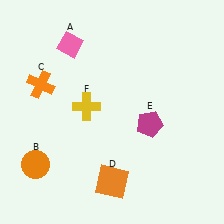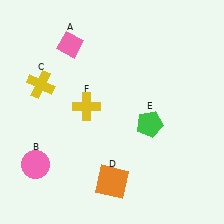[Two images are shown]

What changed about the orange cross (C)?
In Image 1, C is orange. In Image 2, it changed to yellow.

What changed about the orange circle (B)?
In Image 1, B is orange. In Image 2, it changed to pink.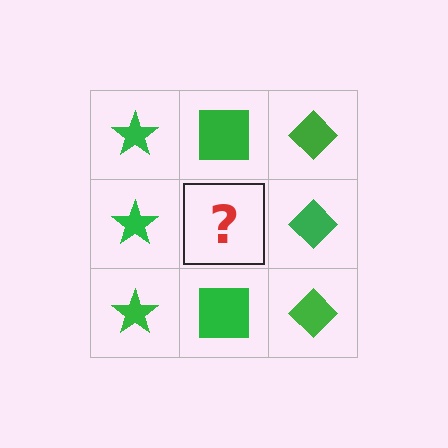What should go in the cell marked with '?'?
The missing cell should contain a green square.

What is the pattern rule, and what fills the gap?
The rule is that each column has a consistent shape. The gap should be filled with a green square.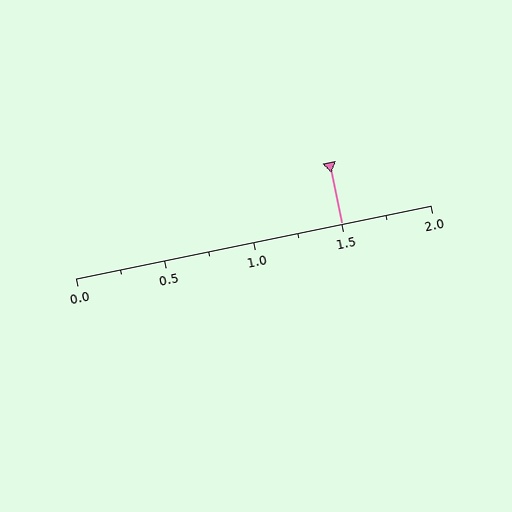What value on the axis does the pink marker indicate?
The marker indicates approximately 1.5.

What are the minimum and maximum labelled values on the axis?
The axis runs from 0.0 to 2.0.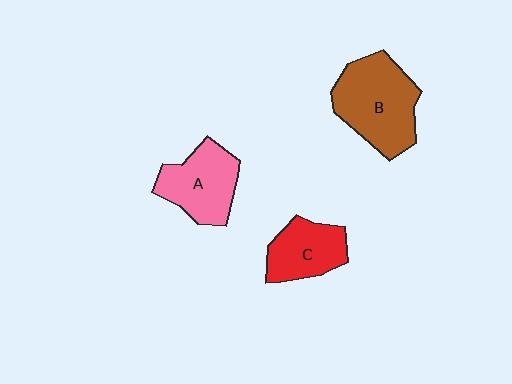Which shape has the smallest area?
Shape C (red).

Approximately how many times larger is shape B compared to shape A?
Approximately 1.3 times.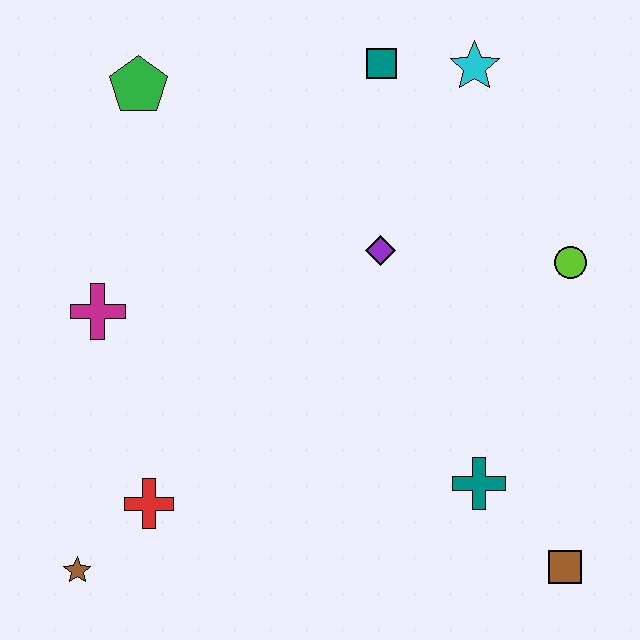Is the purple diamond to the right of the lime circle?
No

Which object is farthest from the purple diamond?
The brown star is farthest from the purple diamond.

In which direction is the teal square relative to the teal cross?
The teal square is above the teal cross.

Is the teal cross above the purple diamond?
No